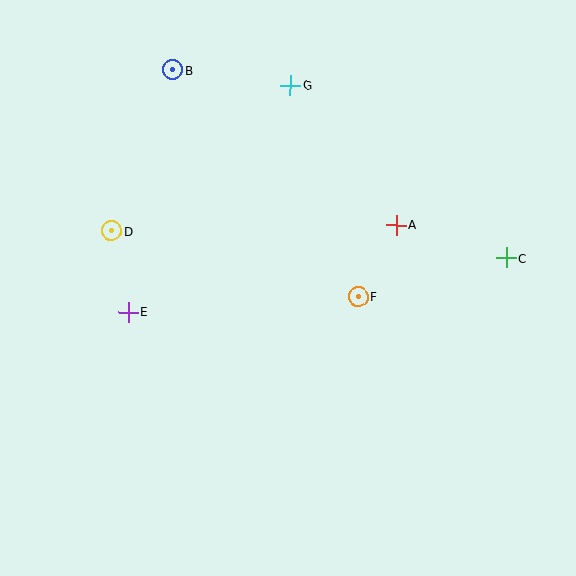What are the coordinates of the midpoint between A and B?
The midpoint between A and B is at (285, 147).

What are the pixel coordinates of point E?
Point E is at (128, 312).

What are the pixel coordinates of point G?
Point G is at (290, 85).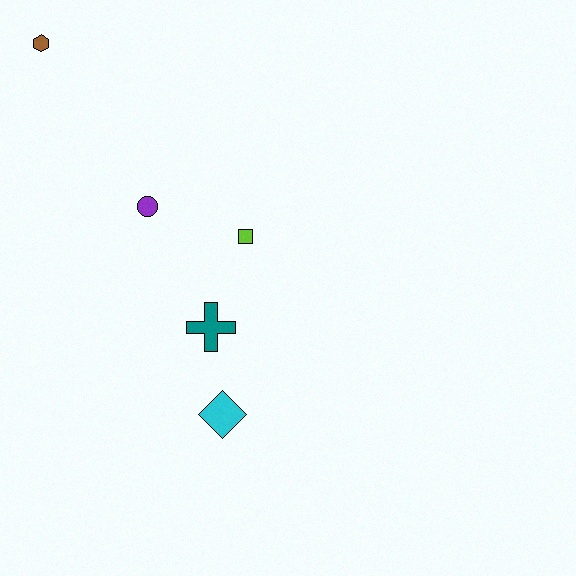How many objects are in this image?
There are 5 objects.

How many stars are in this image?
There are no stars.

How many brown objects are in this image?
There is 1 brown object.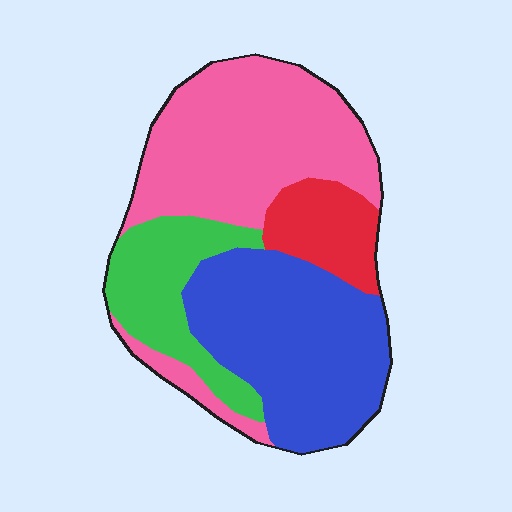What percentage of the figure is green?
Green covers around 15% of the figure.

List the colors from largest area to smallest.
From largest to smallest: pink, blue, green, red.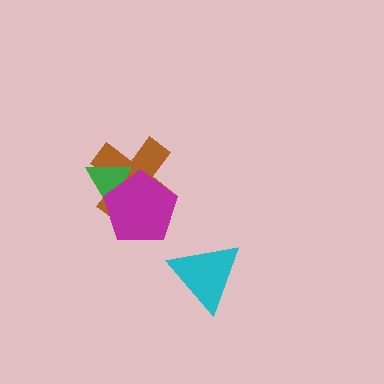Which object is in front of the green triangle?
The magenta pentagon is in front of the green triangle.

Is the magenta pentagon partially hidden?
No, no other shape covers it.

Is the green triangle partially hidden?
Yes, it is partially covered by another shape.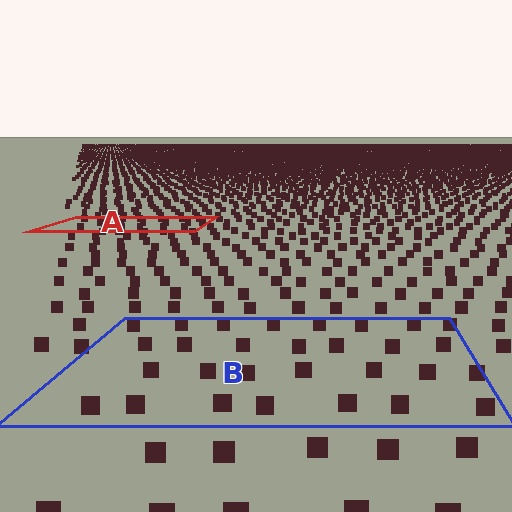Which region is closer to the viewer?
Region B is closer. The texture elements there are larger and more spread out.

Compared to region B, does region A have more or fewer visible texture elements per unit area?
Region A has more texture elements per unit area — they are packed more densely because it is farther away.